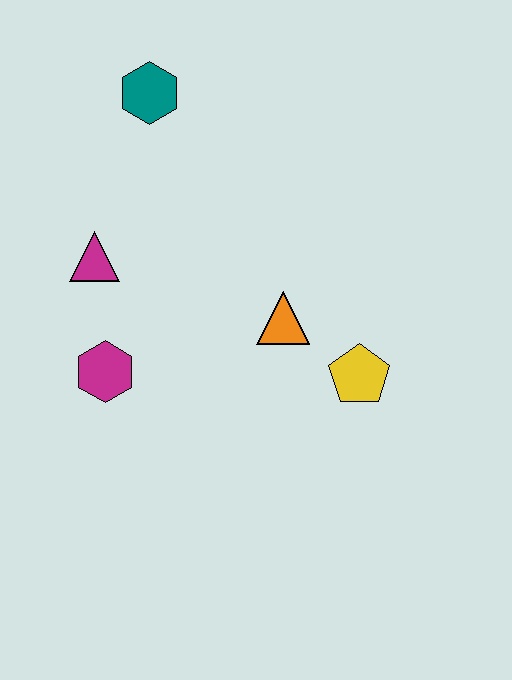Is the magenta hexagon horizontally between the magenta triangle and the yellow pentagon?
Yes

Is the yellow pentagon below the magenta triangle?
Yes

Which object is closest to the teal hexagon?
The magenta triangle is closest to the teal hexagon.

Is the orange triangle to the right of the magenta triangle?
Yes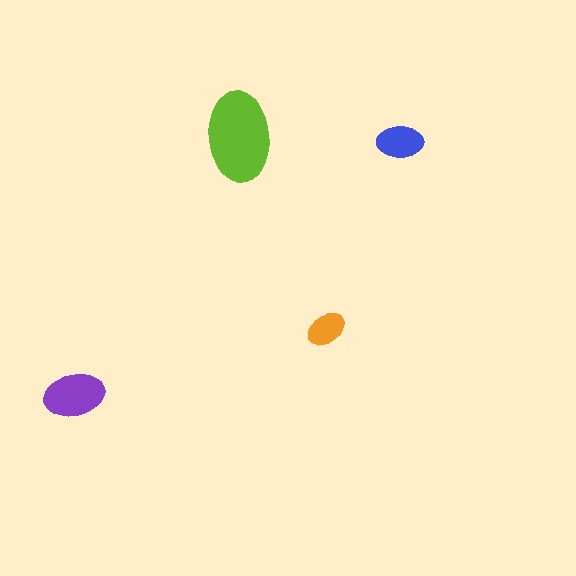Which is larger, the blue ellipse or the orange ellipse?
The blue one.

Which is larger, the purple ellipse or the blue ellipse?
The purple one.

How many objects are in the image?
There are 4 objects in the image.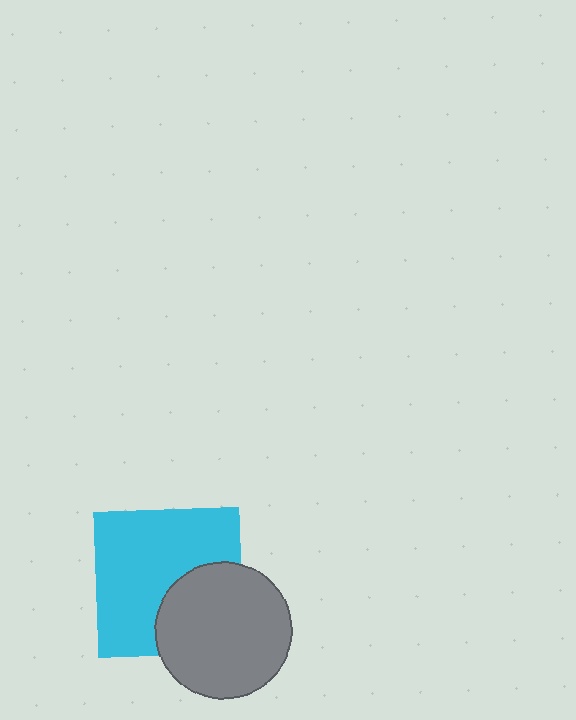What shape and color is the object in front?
The object in front is a gray circle.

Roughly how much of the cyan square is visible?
Most of it is visible (roughly 67%).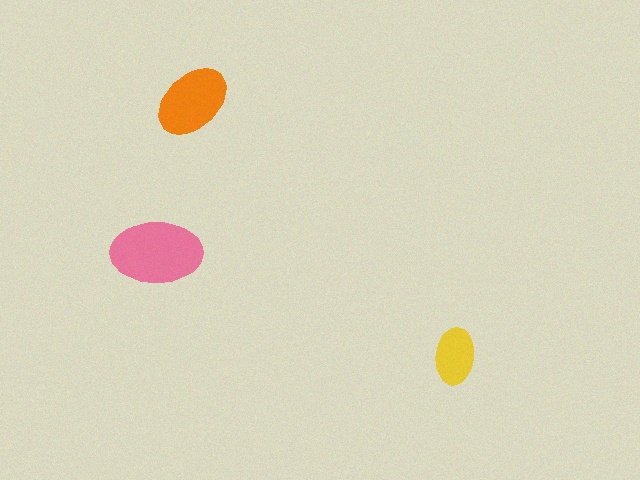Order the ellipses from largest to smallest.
the pink one, the orange one, the yellow one.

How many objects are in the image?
There are 3 objects in the image.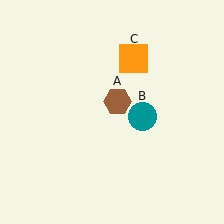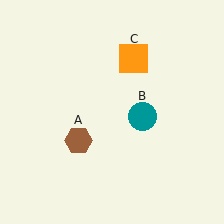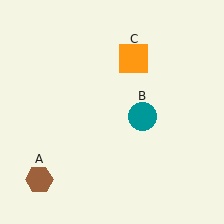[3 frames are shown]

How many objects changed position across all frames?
1 object changed position: brown hexagon (object A).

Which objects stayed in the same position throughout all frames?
Teal circle (object B) and orange square (object C) remained stationary.